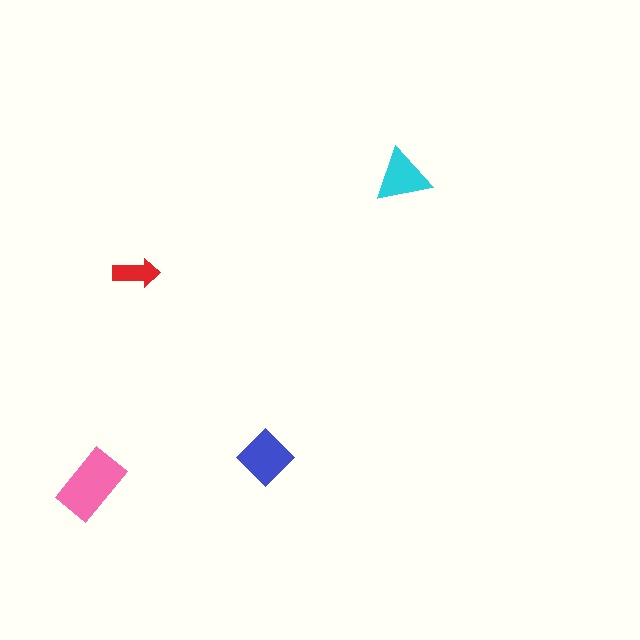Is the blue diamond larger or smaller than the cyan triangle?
Larger.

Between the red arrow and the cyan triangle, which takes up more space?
The cyan triangle.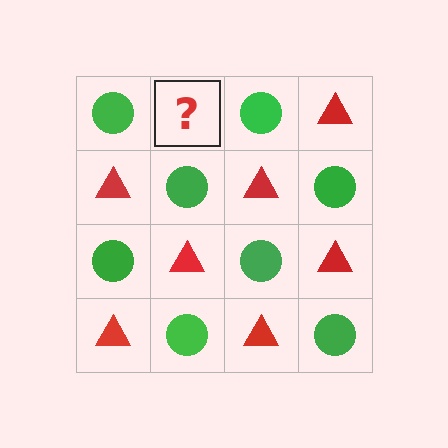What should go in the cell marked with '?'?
The missing cell should contain a red triangle.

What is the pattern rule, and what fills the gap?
The rule is that it alternates green circle and red triangle in a checkerboard pattern. The gap should be filled with a red triangle.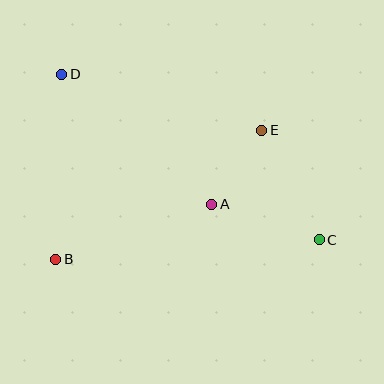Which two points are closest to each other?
Points A and E are closest to each other.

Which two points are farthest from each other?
Points C and D are farthest from each other.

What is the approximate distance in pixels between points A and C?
The distance between A and C is approximately 113 pixels.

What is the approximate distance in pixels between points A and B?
The distance between A and B is approximately 165 pixels.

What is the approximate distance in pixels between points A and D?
The distance between A and D is approximately 198 pixels.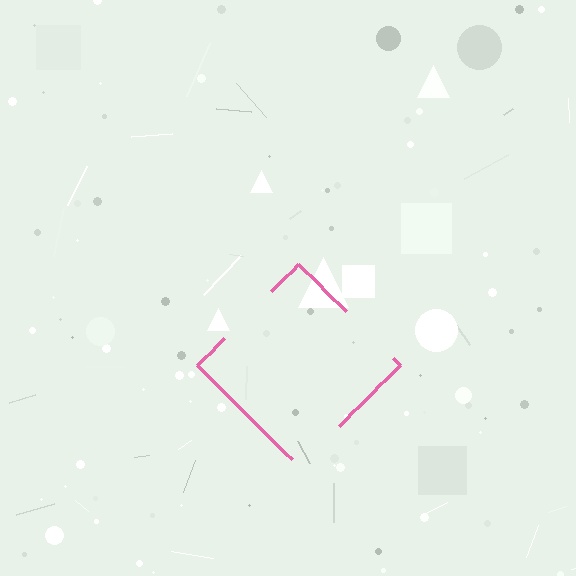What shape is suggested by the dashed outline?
The dashed outline suggests a diamond.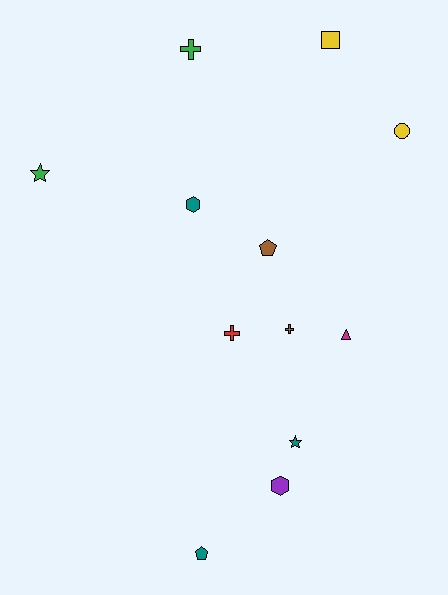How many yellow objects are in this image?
There are 2 yellow objects.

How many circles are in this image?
There is 1 circle.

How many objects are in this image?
There are 12 objects.